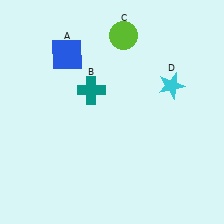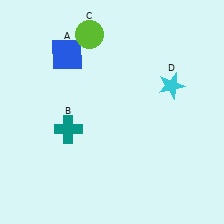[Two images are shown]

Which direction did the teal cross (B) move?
The teal cross (B) moved down.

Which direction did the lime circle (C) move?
The lime circle (C) moved left.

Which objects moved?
The objects that moved are: the teal cross (B), the lime circle (C).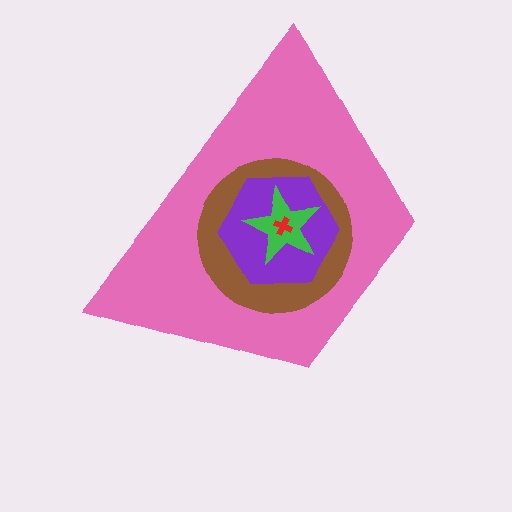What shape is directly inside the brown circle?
The purple hexagon.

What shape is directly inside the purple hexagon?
The green star.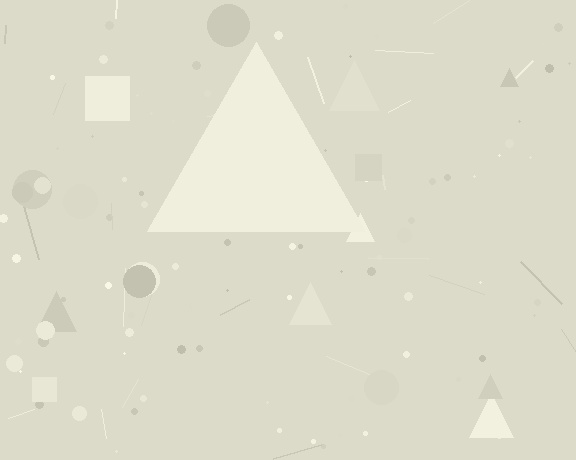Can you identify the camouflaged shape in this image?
The camouflaged shape is a triangle.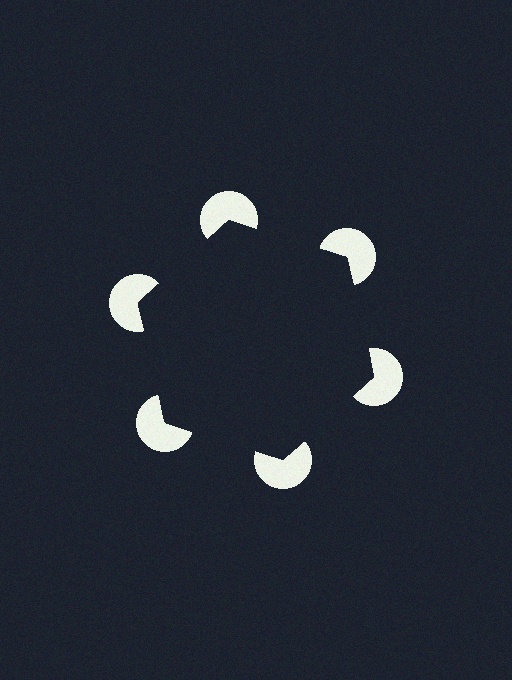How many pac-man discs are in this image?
There are 6 — one at each vertex of the illusory hexagon.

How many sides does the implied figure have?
6 sides.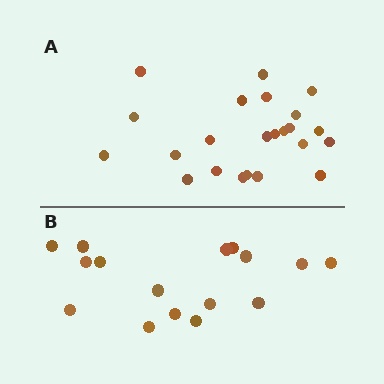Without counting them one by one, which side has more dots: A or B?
Region A (the top region) has more dots.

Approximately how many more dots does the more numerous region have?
Region A has roughly 8 or so more dots than region B.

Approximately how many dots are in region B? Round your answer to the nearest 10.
About 20 dots. (The exact count is 16, which rounds to 20.)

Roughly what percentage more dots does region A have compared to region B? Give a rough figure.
About 45% more.